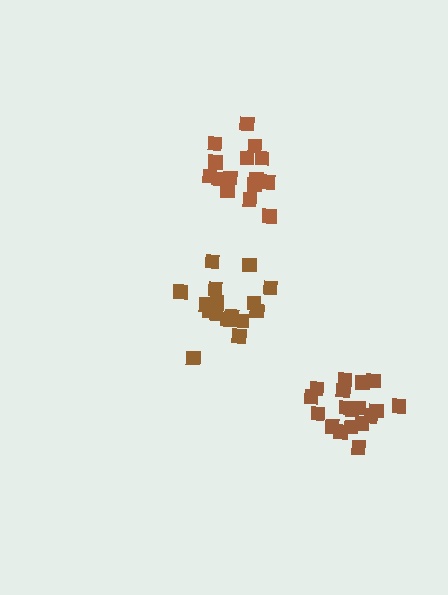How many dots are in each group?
Group 1: 18 dots, Group 2: 18 dots, Group 3: 15 dots (51 total).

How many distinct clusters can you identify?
There are 3 distinct clusters.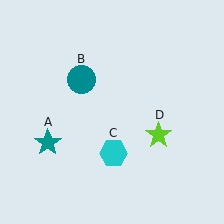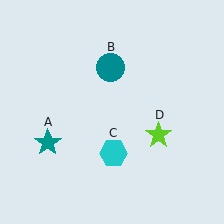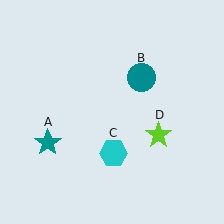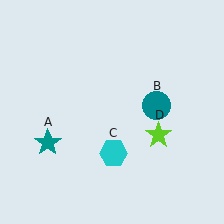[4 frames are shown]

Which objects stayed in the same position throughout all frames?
Teal star (object A) and cyan hexagon (object C) and lime star (object D) remained stationary.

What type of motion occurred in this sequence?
The teal circle (object B) rotated clockwise around the center of the scene.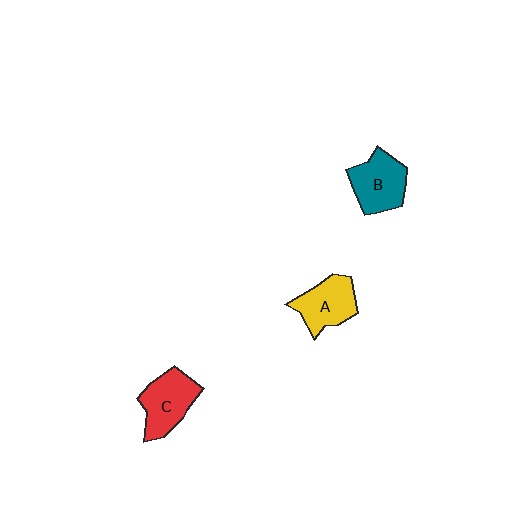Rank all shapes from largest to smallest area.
From largest to smallest: C (red), B (teal), A (yellow).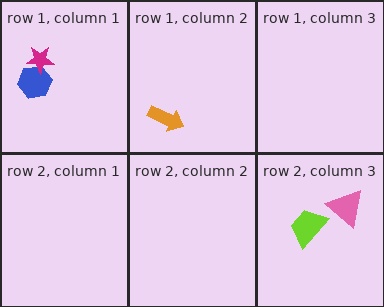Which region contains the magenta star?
The row 1, column 1 region.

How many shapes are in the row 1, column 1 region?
2.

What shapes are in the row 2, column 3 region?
The lime trapezoid, the pink triangle.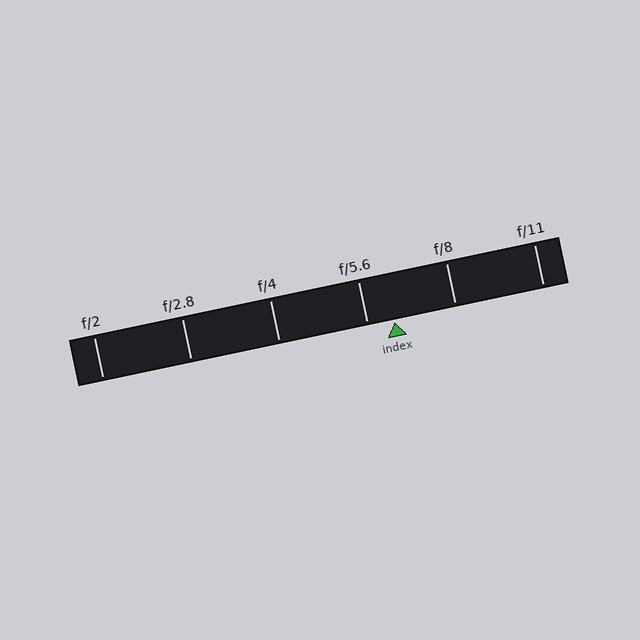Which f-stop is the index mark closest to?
The index mark is closest to f/5.6.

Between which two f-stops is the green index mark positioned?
The index mark is between f/5.6 and f/8.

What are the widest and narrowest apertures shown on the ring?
The widest aperture shown is f/2 and the narrowest is f/11.